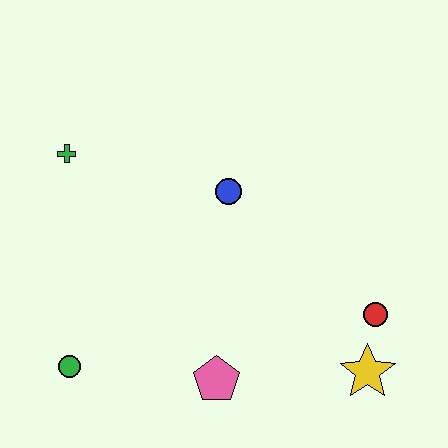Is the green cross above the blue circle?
Yes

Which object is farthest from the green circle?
The red circle is farthest from the green circle.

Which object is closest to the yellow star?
The red circle is closest to the yellow star.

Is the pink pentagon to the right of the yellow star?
No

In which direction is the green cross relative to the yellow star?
The green cross is to the left of the yellow star.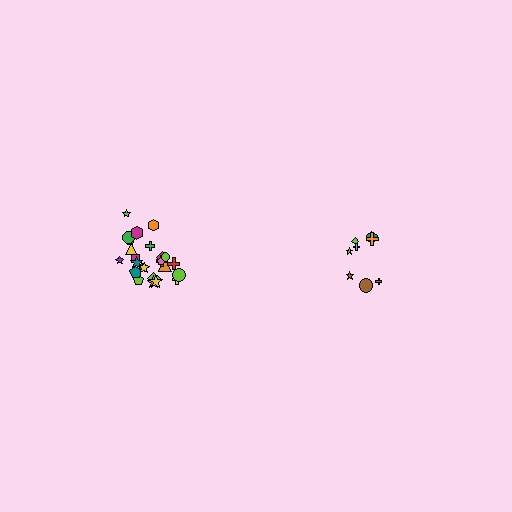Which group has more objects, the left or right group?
The left group.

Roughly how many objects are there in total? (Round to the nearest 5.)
Roughly 35 objects in total.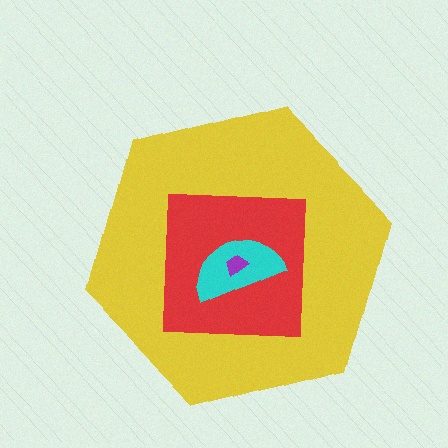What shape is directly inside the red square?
The cyan semicircle.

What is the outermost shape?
The yellow hexagon.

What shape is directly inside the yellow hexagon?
The red square.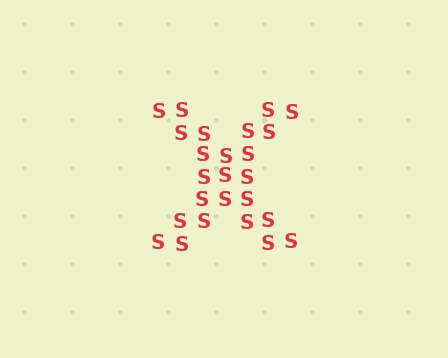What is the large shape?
The large shape is the letter X.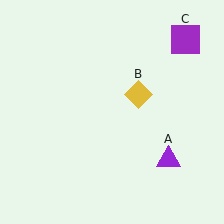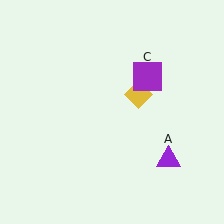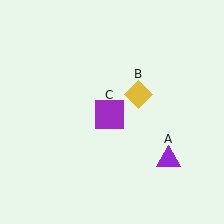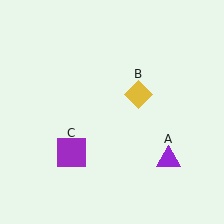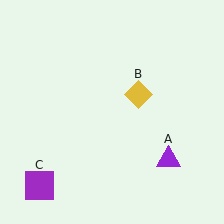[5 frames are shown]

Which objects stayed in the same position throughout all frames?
Purple triangle (object A) and yellow diamond (object B) remained stationary.